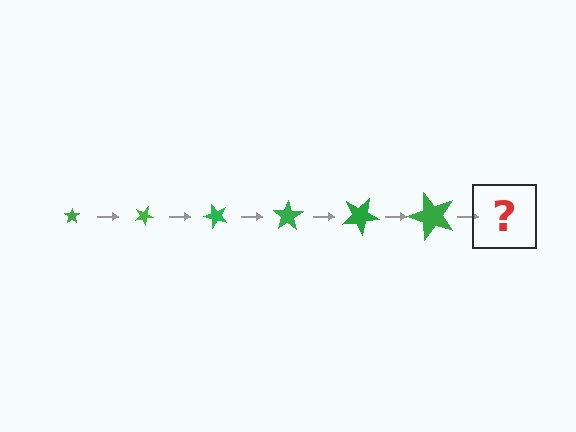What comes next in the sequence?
The next element should be a star, larger than the previous one and rotated 150 degrees from the start.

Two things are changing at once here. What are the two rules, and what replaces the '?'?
The two rules are that the star grows larger each step and it rotates 25 degrees each step. The '?' should be a star, larger than the previous one and rotated 150 degrees from the start.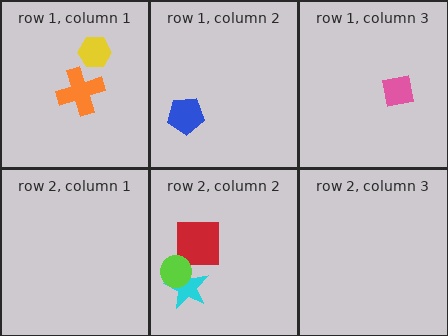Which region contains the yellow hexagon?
The row 1, column 1 region.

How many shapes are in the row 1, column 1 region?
2.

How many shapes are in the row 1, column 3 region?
1.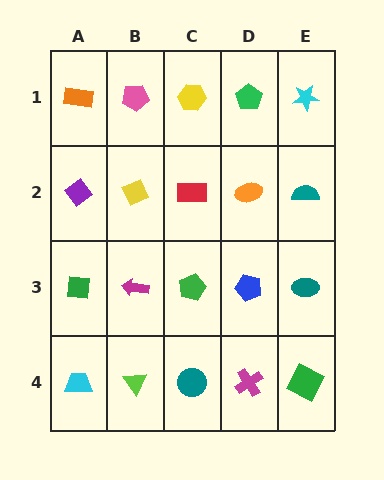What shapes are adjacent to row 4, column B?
A magenta arrow (row 3, column B), a cyan trapezoid (row 4, column A), a teal circle (row 4, column C).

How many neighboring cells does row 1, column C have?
3.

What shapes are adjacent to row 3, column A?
A purple diamond (row 2, column A), a cyan trapezoid (row 4, column A), a magenta arrow (row 3, column B).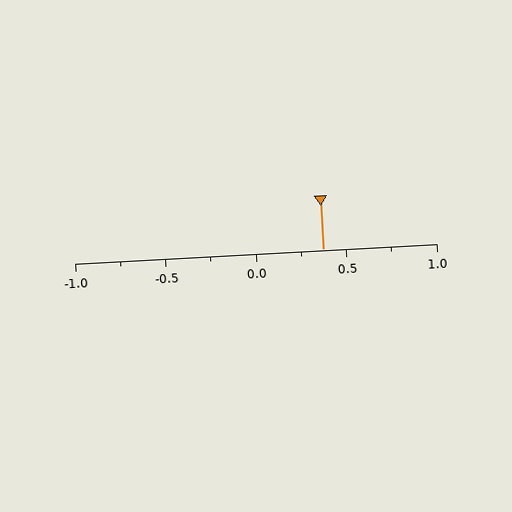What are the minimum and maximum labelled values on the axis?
The axis runs from -1.0 to 1.0.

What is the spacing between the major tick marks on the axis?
The major ticks are spaced 0.5 apart.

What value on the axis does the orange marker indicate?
The marker indicates approximately 0.38.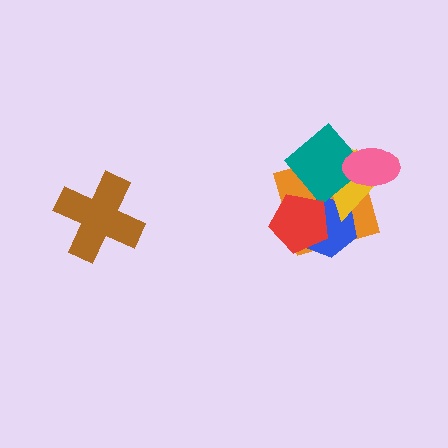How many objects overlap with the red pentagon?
4 objects overlap with the red pentagon.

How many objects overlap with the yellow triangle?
5 objects overlap with the yellow triangle.